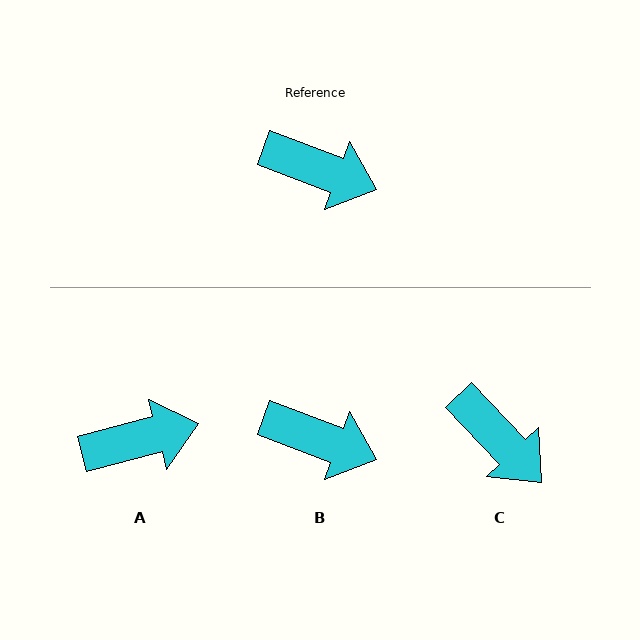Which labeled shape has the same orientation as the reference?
B.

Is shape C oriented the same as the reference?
No, it is off by about 26 degrees.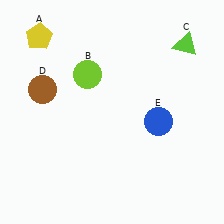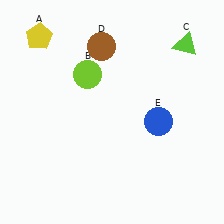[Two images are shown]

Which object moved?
The brown circle (D) moved right.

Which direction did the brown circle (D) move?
The brown circle (D) moved right.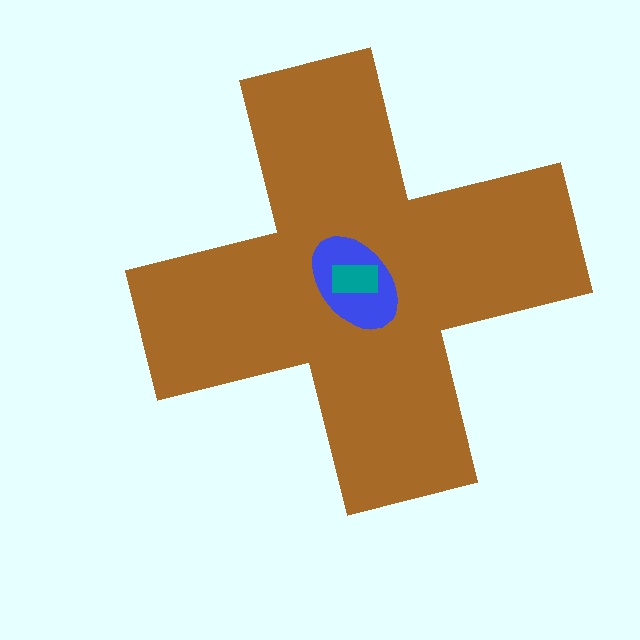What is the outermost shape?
The brown cross.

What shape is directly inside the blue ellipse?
The teal rectangle.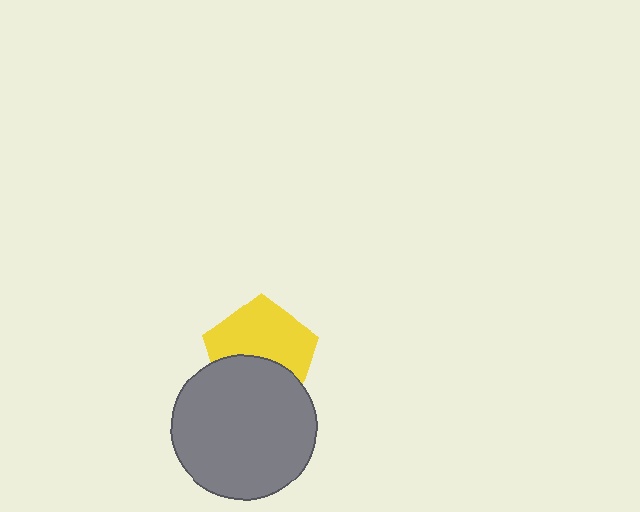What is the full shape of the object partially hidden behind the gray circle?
The partially hidden object is a yellow pentagon.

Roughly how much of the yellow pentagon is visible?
About half of it is visible (roughly 59%).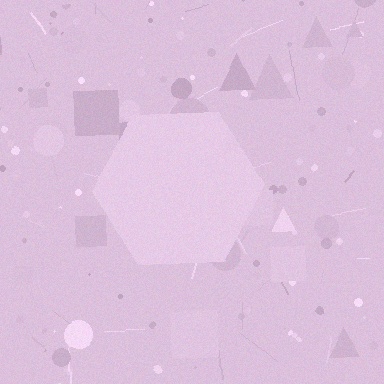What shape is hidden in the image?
A hexagon is hidden in the image.